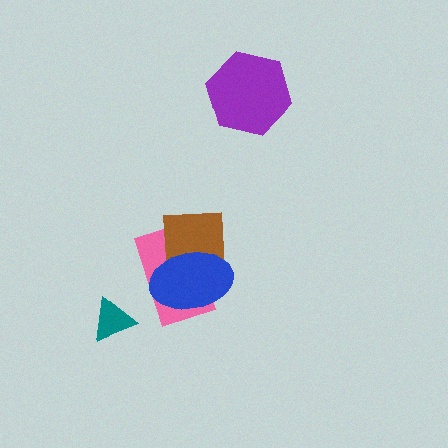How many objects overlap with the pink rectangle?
2 objects overlap with the pink rectangle.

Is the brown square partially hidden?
Yes, it is partially covered by another shape.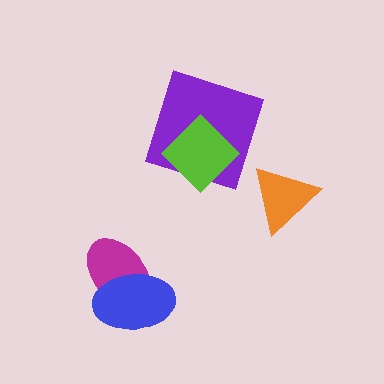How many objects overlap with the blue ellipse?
1 object overlaps with the blue ellipse.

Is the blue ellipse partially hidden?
No, no other shape covers it.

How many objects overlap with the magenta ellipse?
1 object overlaps with the magenta ellipse.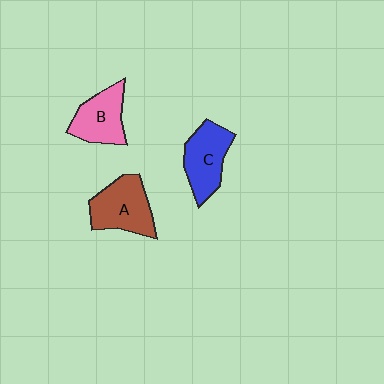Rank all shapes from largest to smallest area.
From largest to smallest: A (brown), C (blue), B (pink).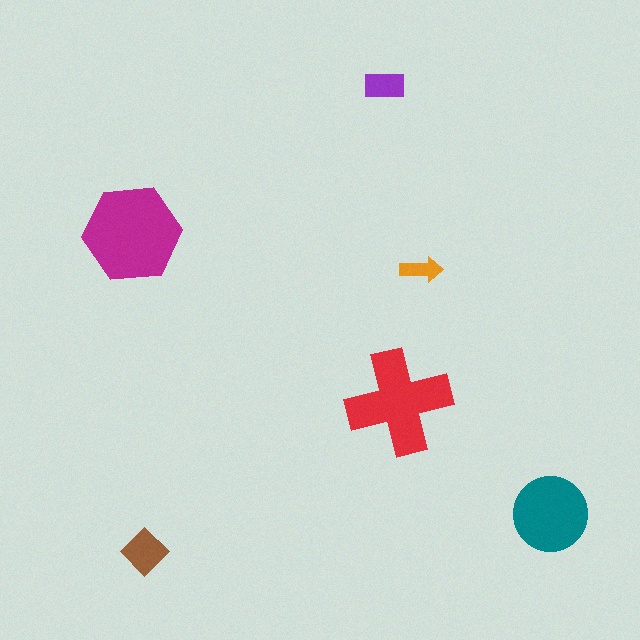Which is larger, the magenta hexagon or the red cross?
The magenta hexagon.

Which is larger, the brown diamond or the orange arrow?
The brown diamond.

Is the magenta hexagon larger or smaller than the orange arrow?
Larger.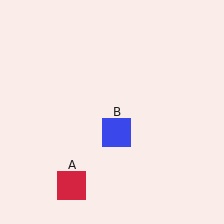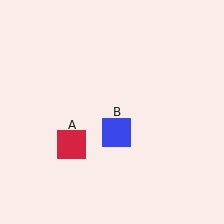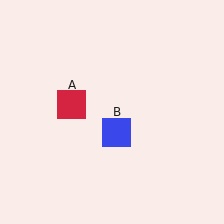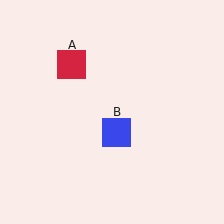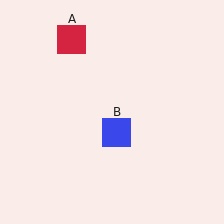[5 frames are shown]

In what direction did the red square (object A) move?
The red square (object A) moved up.